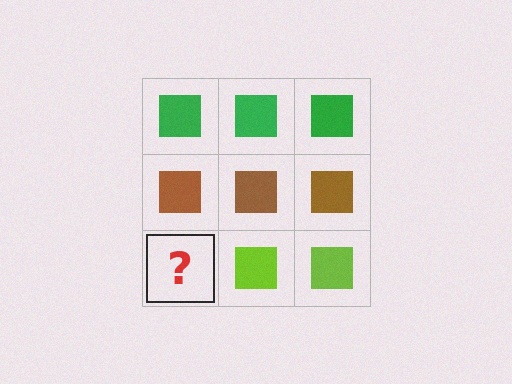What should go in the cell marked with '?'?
The missing cell should contain a lime square.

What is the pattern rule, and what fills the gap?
The rule is that each row has a consistent color. The gap should be filled with a lime square.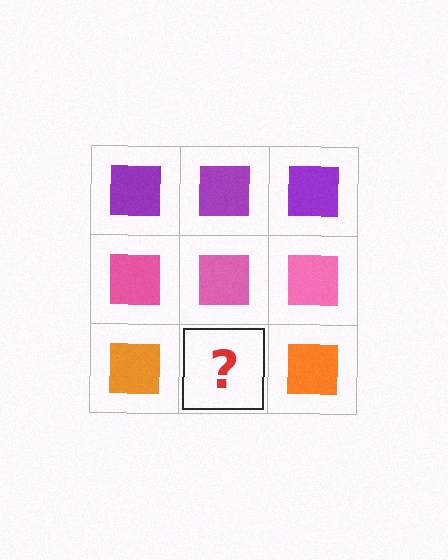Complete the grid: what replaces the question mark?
The question mark should be replaced with an orange square.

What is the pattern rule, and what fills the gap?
The rule is that each row has a consistent color. The gap should be filled with an orange square.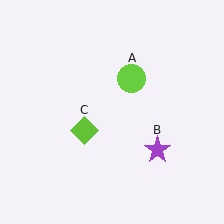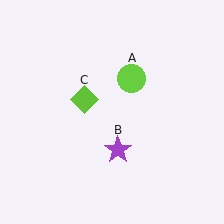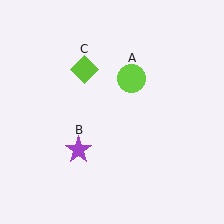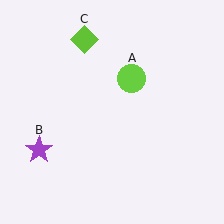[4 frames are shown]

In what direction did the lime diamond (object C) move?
The lime diamond (object C) moved up.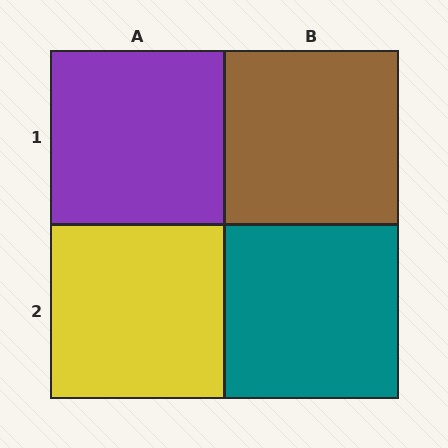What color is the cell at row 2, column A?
Yellow.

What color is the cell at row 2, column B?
Teal.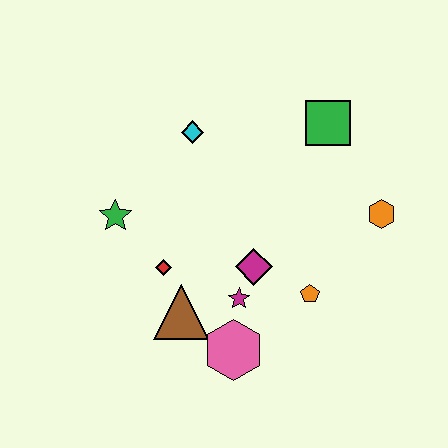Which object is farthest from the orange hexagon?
The green star is farthest from the orange hexagon.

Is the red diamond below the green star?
Yes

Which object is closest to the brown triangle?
The red diamond is closest to the brown triangle.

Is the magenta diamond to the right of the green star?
Yes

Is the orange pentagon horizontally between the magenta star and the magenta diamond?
No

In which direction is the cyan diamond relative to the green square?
The cyan diamond is to the left of the green square.